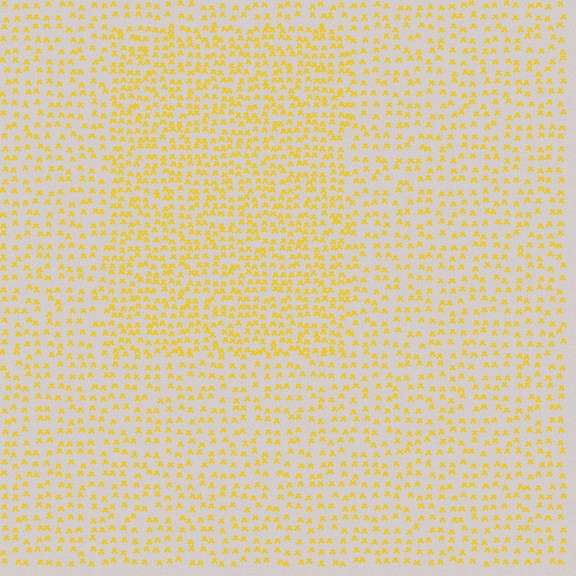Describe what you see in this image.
The image contains small yellow elements arranged at two different densities. A rectangle-shaped region is visible where the elements are more densely packed than the surrounding area.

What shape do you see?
I see a rectangle.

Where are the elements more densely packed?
The elements are more densely packed inside the rectangle boundary.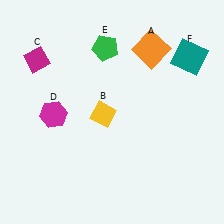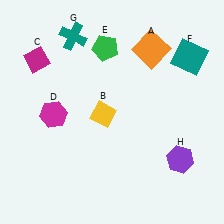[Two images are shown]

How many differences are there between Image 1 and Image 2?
There are 2 differences between the two images.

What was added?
A teal cross (G), a purple hexagon (H) were added in Image 2.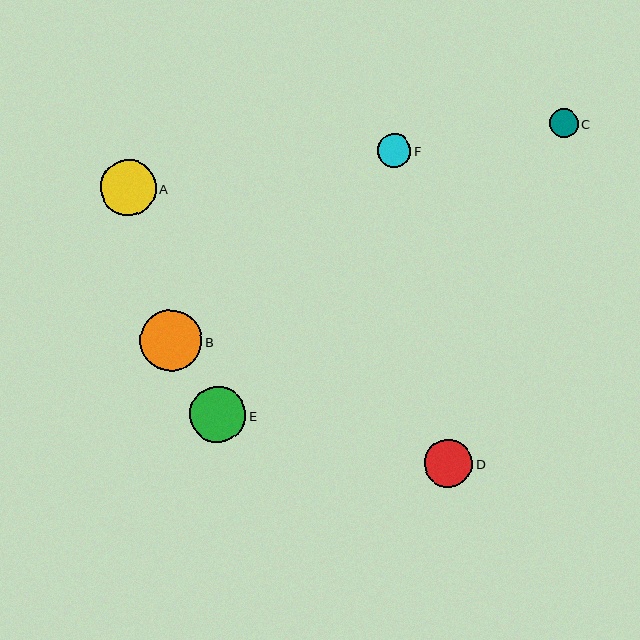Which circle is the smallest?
Circle C is the smallest with a size of approximately 29 pixels.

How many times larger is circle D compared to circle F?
Circle D is approximately 1.4 times the size of circle F.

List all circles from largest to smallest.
From largest to smallest: B, E, A, D, F, C.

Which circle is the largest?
Circle B is the largest with a size of approximately 62 pixels.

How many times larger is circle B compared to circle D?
Circle B is approximately 1.3 times the size of circle D.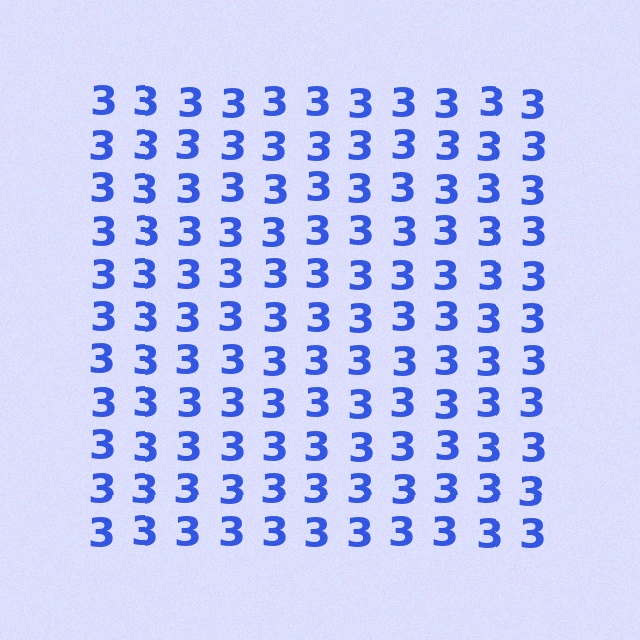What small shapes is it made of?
It is made of small digit 3's.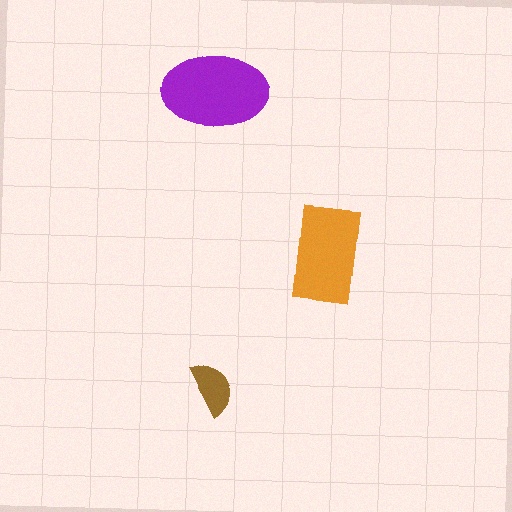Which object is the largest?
The purple ellipse.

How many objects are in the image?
There are 3 objects in the image.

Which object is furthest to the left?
The purple ellipse is leftmost.